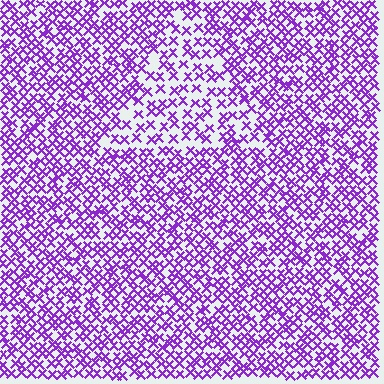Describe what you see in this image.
The image contains small purple elements arranged at two different densities. A triangle-shaped region is visible where the elements are less densely packed than the surrounding area.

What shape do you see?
I see a triangle.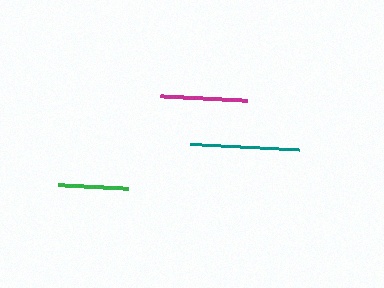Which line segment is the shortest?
The green line is the shortest at approximately 70 pixels.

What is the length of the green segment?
The green segment is approximately 70 pixels long.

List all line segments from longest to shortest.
From longest to shortest: teal, magenta, green.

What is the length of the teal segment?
The teal segment is approximately 109 pixels long.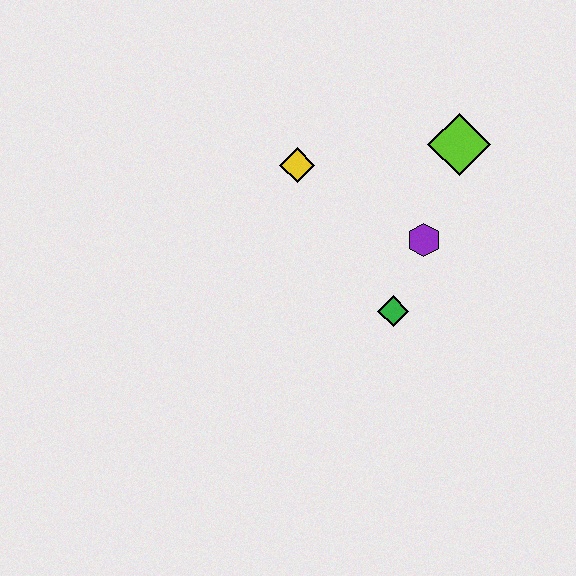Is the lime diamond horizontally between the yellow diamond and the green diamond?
No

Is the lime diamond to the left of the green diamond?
No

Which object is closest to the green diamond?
The purple hexagon is closest to the green diamond.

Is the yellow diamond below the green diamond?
No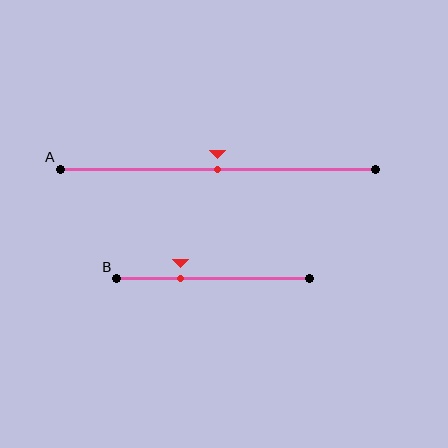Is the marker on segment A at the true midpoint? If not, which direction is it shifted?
Yes, the marker on segment A is at the true midpoint.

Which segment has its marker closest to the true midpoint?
Segment A has its marker closest to the true midpoint.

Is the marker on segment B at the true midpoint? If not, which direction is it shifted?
No, the marker on segment B is shifted to the left by about 17% of the segment length.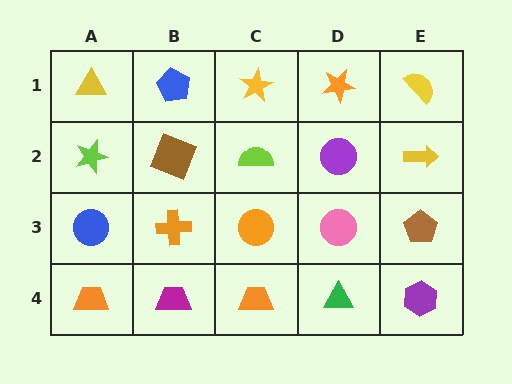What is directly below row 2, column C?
An orange circle.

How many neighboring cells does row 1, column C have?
3.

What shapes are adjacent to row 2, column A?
A yellow triangle (row 1, column A), a blue circle (row 3, column A), a brown square (row 2, column B).